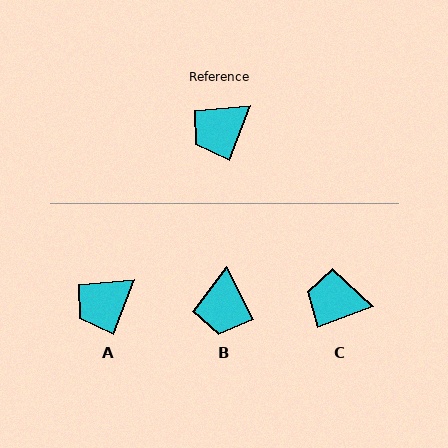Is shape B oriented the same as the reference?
No, it is off by about 48 degrees.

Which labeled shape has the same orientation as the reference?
A.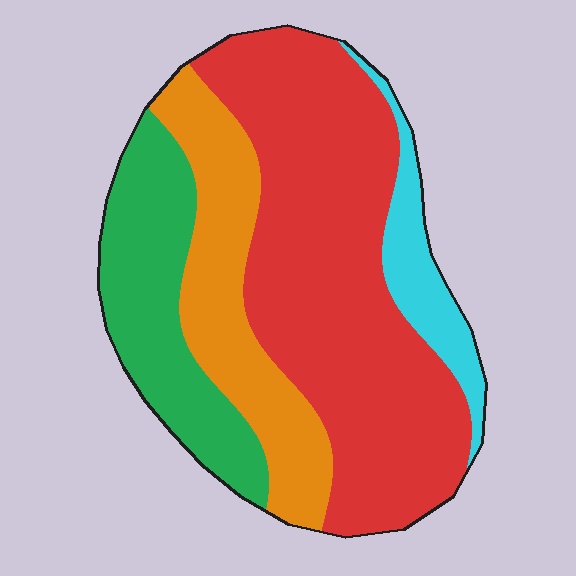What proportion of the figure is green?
Green takes up about one fifth (1/5) of the figure.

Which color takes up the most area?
Red, at roughly 50%.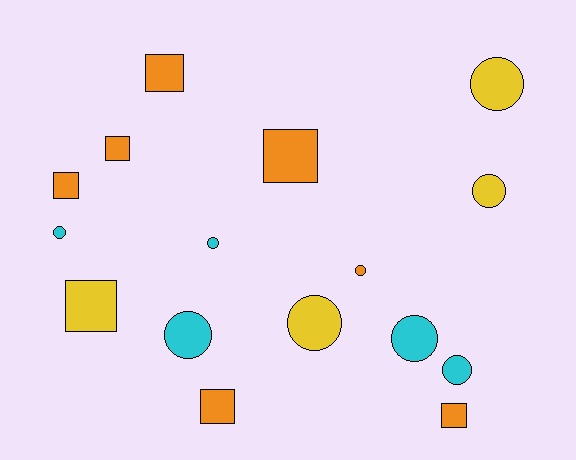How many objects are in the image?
There are 16 objects.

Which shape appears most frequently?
Circle, with 9 objects.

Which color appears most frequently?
Orange, with 7 objects.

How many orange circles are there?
There is 1 orange circle.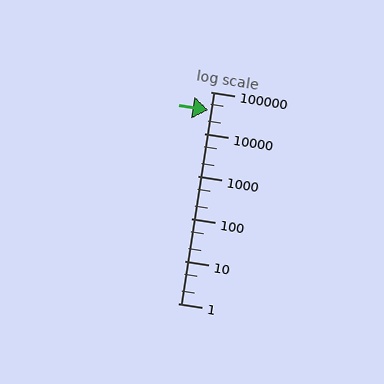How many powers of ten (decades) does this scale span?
The scale spans 5 decades, from 1 to 100000.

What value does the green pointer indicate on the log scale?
The pointer indicates approximately 37000.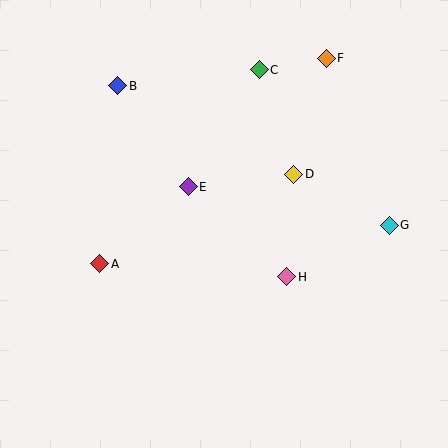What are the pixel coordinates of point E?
Point E is at (188, 187).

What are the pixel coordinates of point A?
Point A is at (100, 264).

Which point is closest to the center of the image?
Point E at (188, 187) is closest to the center.